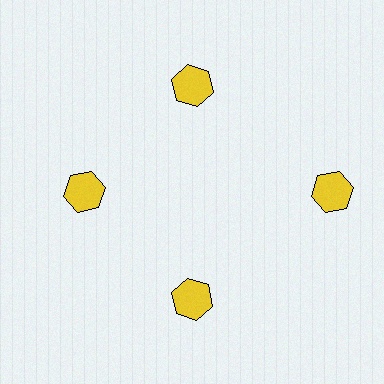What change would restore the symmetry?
The symmetry would be restored by moving it inward, back onto the ring so that all 4 hexagons sit at equal angles and equal distance from the center.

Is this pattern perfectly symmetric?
No. The 4 yellow hexagons are arranged in a ring, but one element near the 3 o'clock position is pushed outward from the center, breaking the 4-fold rotational symmetry.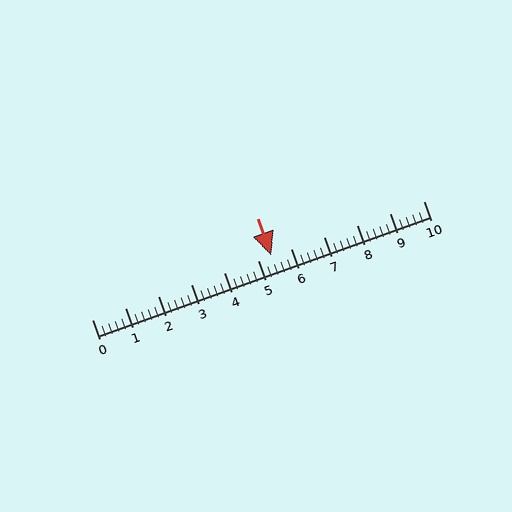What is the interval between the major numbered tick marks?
The major tick marks are spaced 1 units apart.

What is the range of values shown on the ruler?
The ruler shows values from 0 to 10.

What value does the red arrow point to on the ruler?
The red arrow points to approximately 5.4.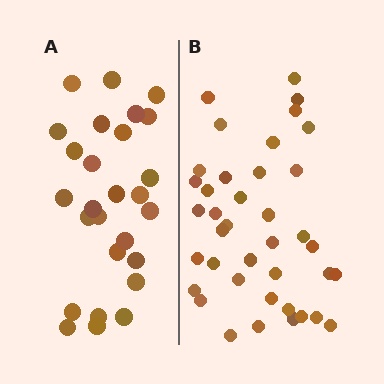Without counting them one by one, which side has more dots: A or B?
Region B (the right region) has more dots.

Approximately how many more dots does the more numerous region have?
Region B has roughly 12 or so more dots than region A.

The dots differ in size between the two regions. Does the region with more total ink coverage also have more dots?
No. Region A has more total ink coverage because its dots are larger, but region B actually contains more individual dots. Total area can be misleading — the number of items is what matters here.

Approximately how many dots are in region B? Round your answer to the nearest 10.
About 40 dots. (The exact count is 39, which rounds to 40.)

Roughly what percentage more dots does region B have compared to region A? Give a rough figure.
About 45% more.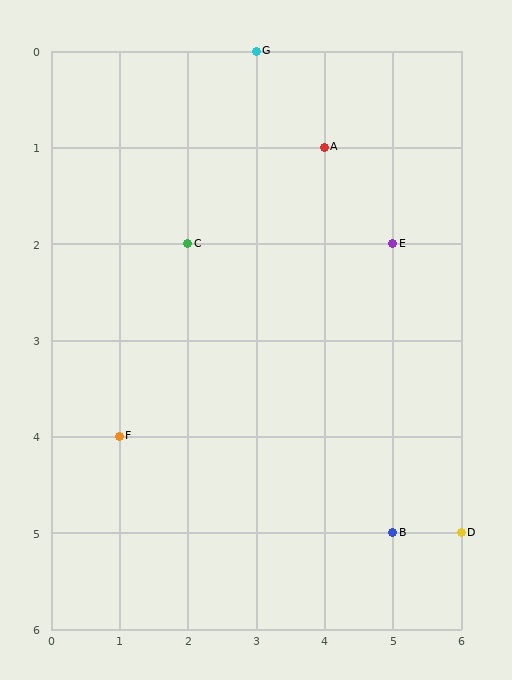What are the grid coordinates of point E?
Point E is at grid coordinates (5, 2).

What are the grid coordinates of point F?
Point F is at grid coordinates (1, 4).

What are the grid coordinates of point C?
Point C is at grid coordinates (2, 2).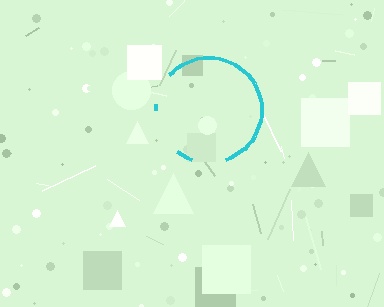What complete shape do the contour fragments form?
The contour fragments form a circle.